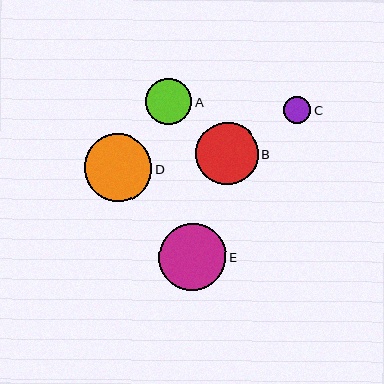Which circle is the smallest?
Circle C is the smallest with a size of approximately 27 pixels.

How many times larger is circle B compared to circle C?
Circle B is approximately 2.3 times the size of circle C.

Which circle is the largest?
Circle D is the largest with a size of approximately 68 pixels.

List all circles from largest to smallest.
From largest to smallest: D, E, B, A, C.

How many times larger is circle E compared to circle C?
Circle E is approximately 2.5 times the size of circle C.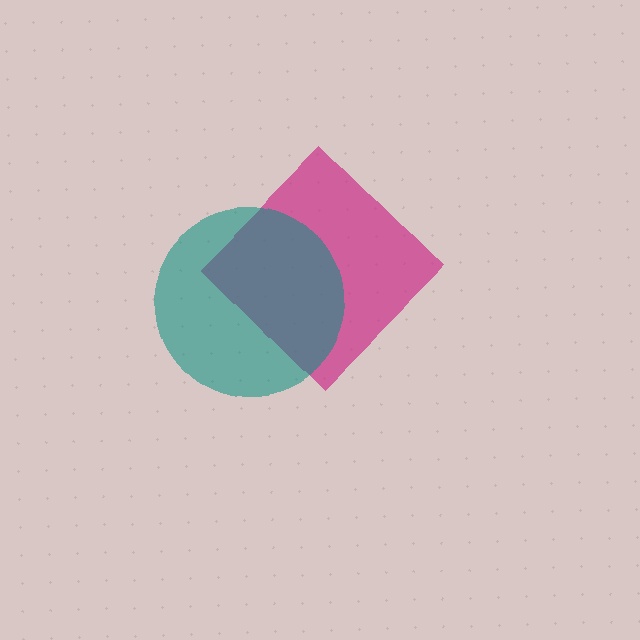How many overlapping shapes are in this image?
There are 2 overlapping shapes in the image.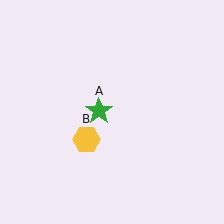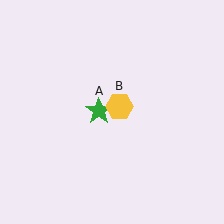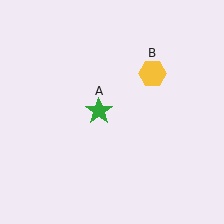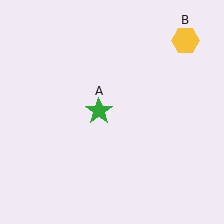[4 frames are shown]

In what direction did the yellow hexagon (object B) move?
The yellow hexagon (object B) moved up and to the right.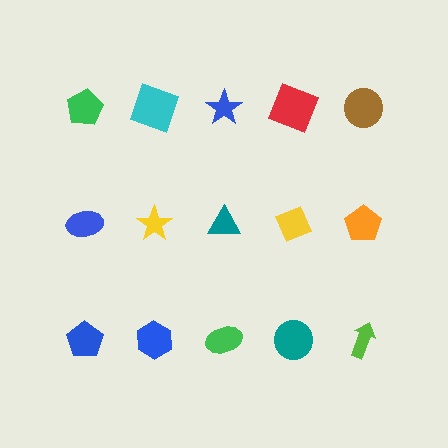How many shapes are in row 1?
5 shapes.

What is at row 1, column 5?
A brown circle.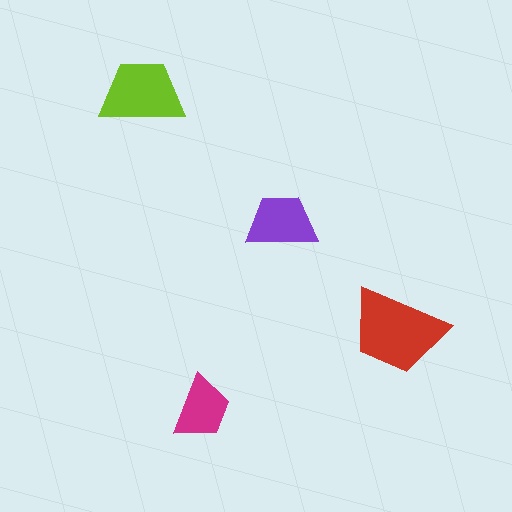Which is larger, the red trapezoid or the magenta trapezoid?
The red one.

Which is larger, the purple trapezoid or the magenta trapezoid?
The purple one.